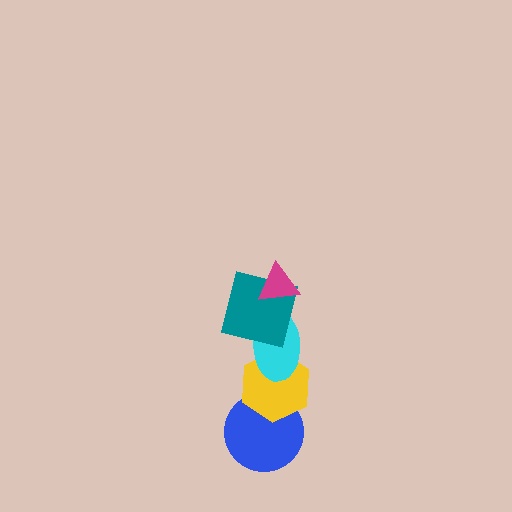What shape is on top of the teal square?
The magenta triangle is on top of the teal square.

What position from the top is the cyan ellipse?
The cyan ellipse is 3rd from the top.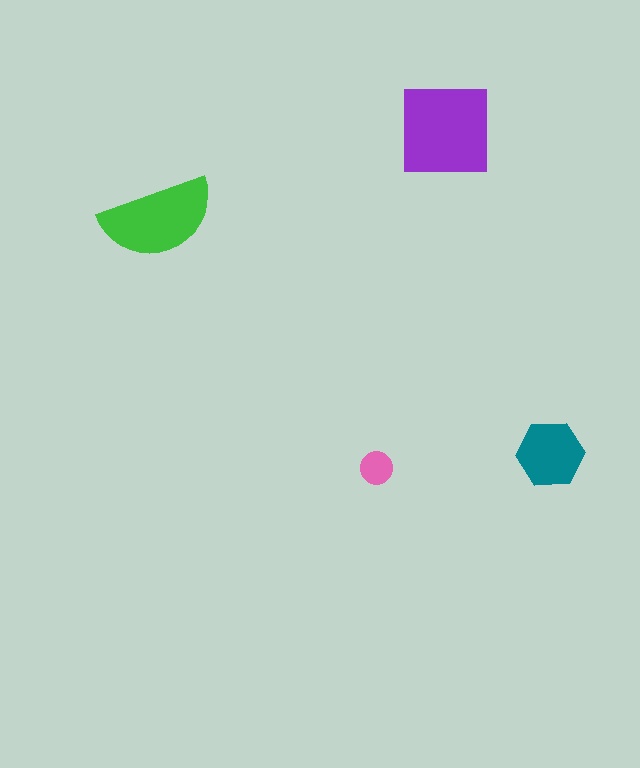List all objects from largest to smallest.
The purple square, the green semicircle, the teal hexagon, the pink circle.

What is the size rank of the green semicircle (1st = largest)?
2nd.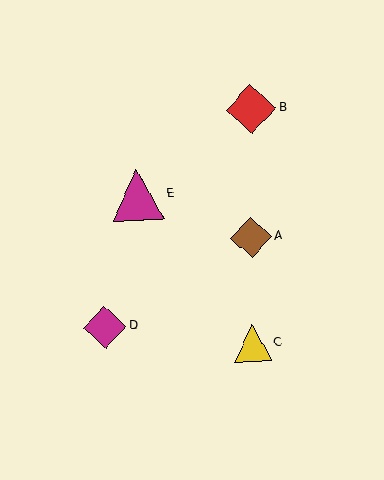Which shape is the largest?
The magenta triangle (labeled E) is the largest.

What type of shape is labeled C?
Shape C is a yellow triangle.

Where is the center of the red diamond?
The center of the red diamond is at (251, 109).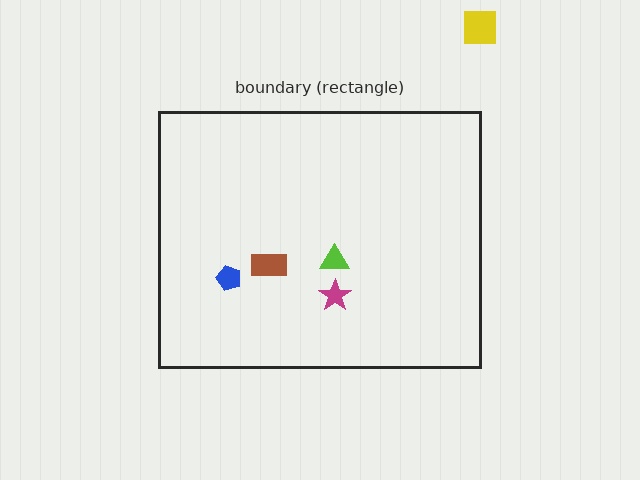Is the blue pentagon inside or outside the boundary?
Inside.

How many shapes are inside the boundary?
4 inside, 1 outside.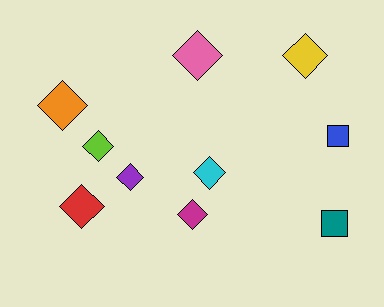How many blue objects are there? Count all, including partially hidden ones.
There is 1 blue object.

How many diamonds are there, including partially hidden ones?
There are 8 diamonds.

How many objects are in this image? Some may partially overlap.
There are 10 objects.